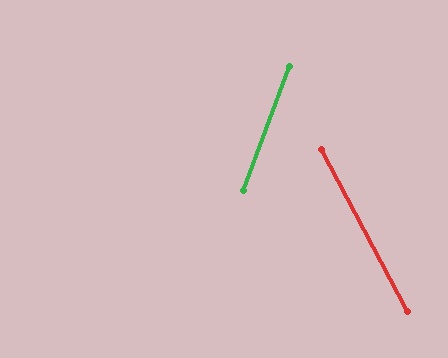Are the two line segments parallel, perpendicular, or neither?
Neither parallel nor perpendicular — they differ by about 48°.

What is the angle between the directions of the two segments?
Approximately 48 degrees.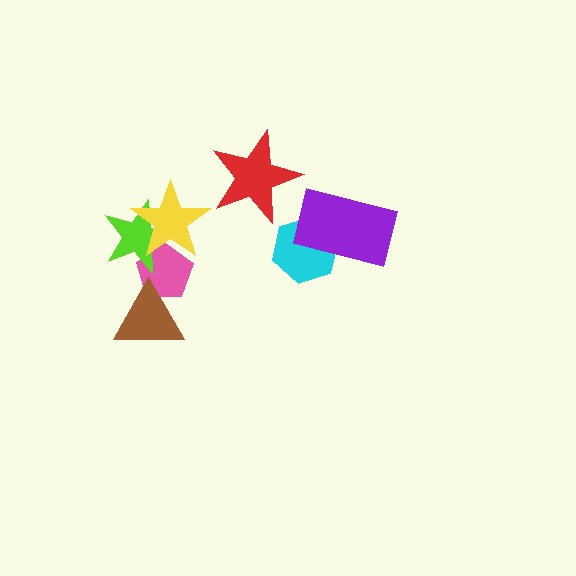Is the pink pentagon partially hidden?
Yes, it is partially covered by another shape.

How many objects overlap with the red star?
0 objects overlap with the red star.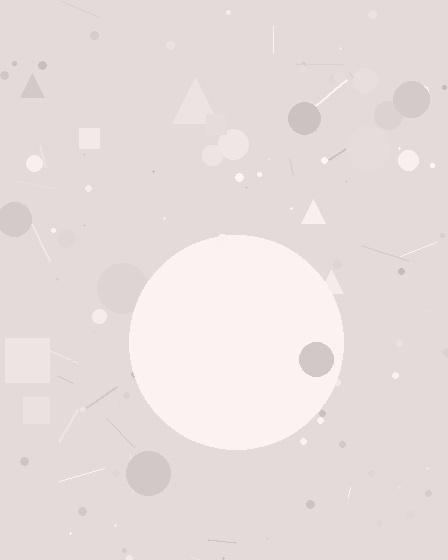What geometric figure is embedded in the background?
A circle is embedded in the background.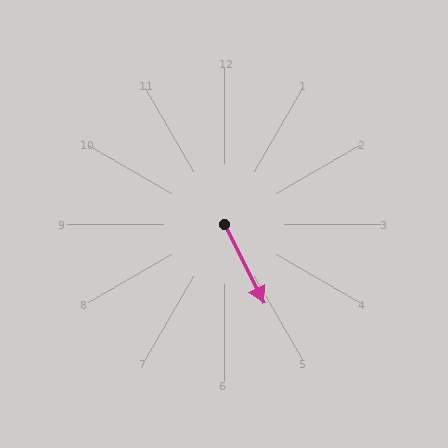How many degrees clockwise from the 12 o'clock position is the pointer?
Approximately 153 degrees.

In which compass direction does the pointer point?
Southeast.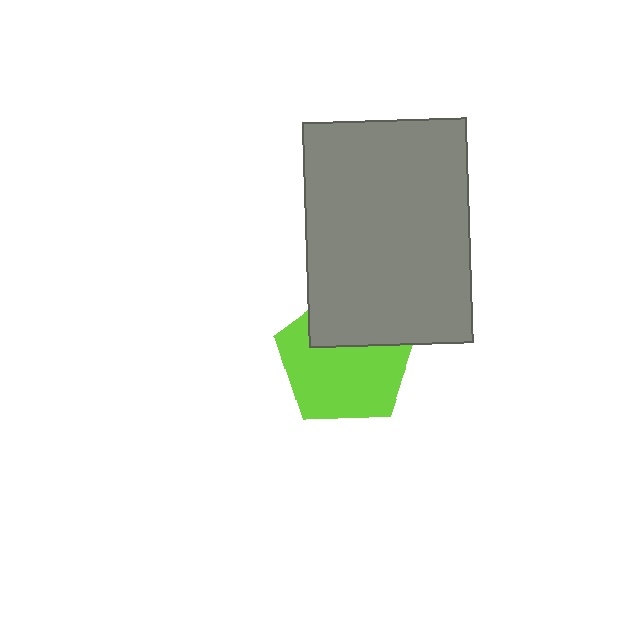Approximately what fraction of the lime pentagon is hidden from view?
Roughly 34% of the lime pentagon is hidden behind the gray rectangle.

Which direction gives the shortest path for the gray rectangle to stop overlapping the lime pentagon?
Moving up gives the shortest separation.